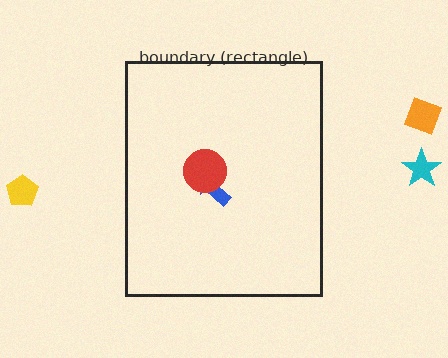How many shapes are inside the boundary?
2 inside, 3 outside.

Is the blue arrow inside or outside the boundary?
Inside.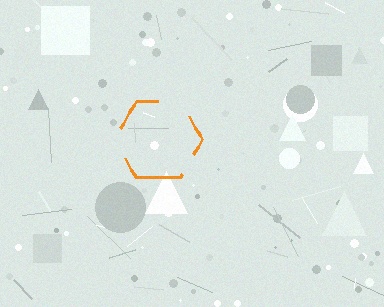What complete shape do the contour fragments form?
The contour fragments form a hexagon.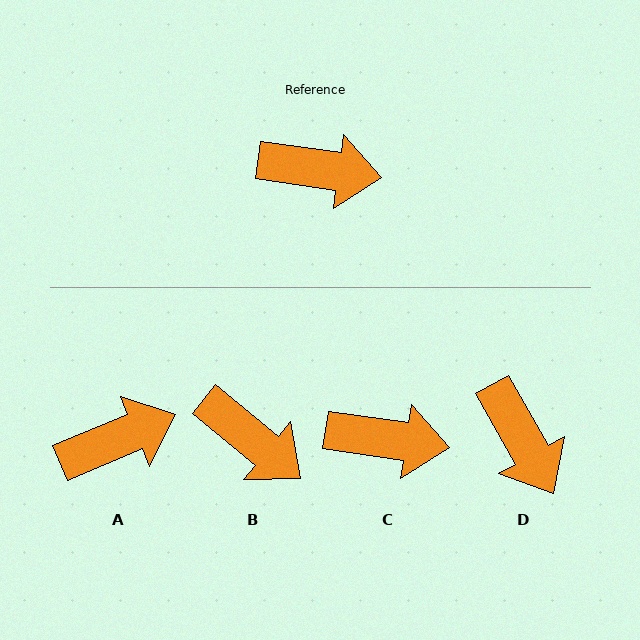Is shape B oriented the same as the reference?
No, it is off by about 31 degrees.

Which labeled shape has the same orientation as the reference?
C.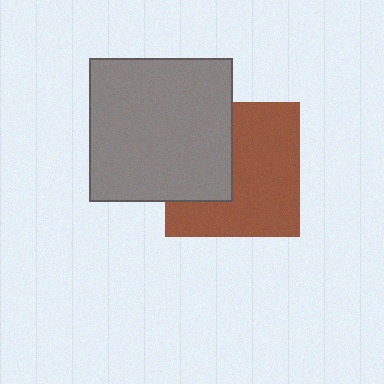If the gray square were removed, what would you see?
You would see the complete brown square.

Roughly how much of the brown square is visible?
About half of it is visible (roughly 63%).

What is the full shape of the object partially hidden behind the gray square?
The partially hidden object is a brown square.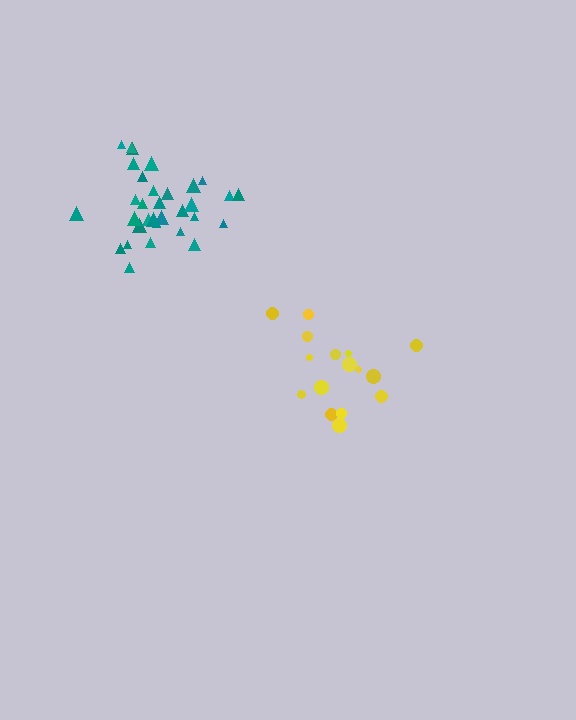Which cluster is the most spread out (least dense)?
Yellow.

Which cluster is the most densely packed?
Teal.